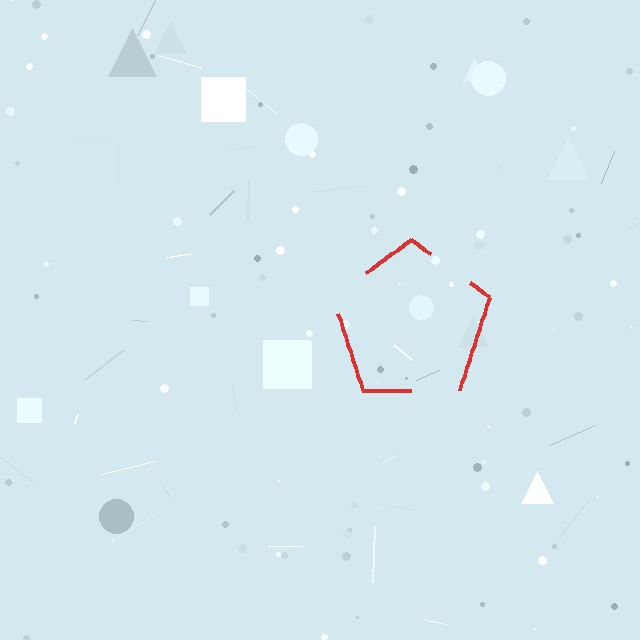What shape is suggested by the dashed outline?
The dashed outline suggests a pentagon.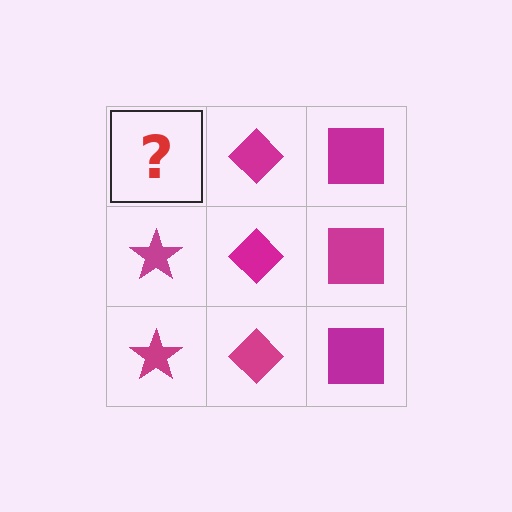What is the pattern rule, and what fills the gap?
The rule is that each column has a consistent shape. The gap should be filled with a magenta star.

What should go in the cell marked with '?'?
The missing cell should contain a magenta star.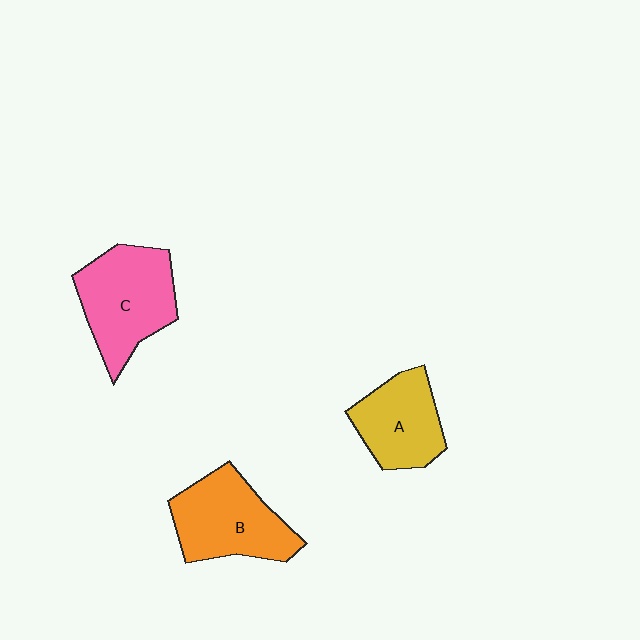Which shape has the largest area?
Shape C (pink).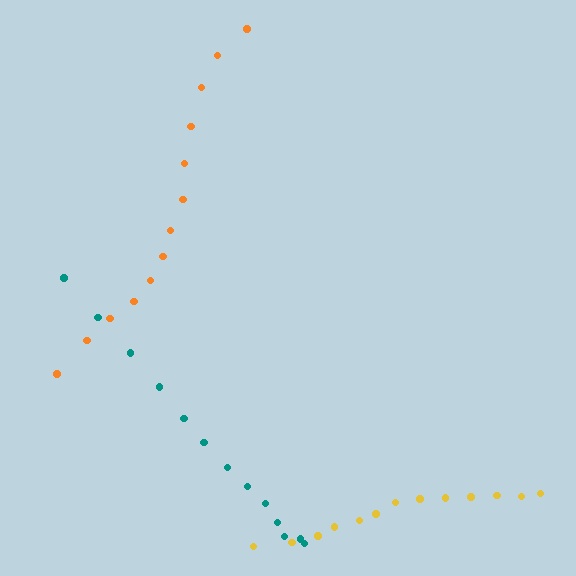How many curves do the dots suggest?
There are 3 distinct paths.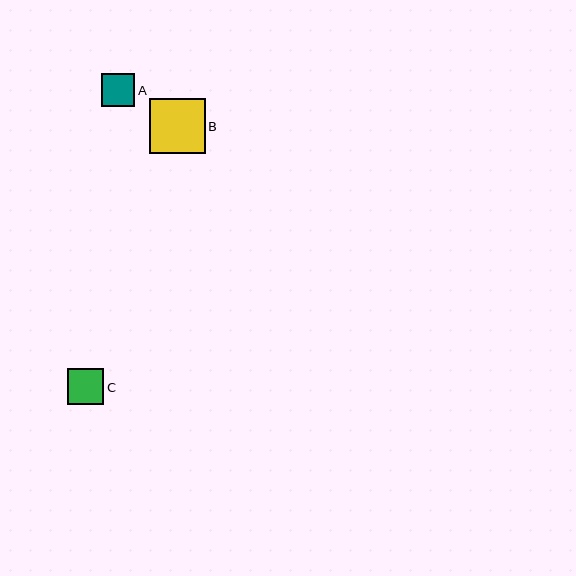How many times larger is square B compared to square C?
Square B is approximately 1.6 times the size of square C.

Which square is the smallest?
Square A is the smallest with a size of approximately 33 pixels.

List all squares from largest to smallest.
From largest to smallest: B, C, A.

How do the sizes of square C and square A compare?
Square C and square A are approximately the same size.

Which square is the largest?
Square B is the largest with a size of approximately 56 pixels.